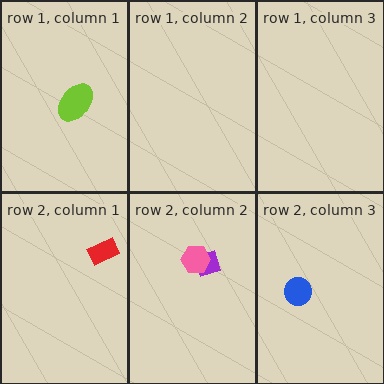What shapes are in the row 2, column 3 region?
The blue circle.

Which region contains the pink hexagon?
The row 2, column 2 region.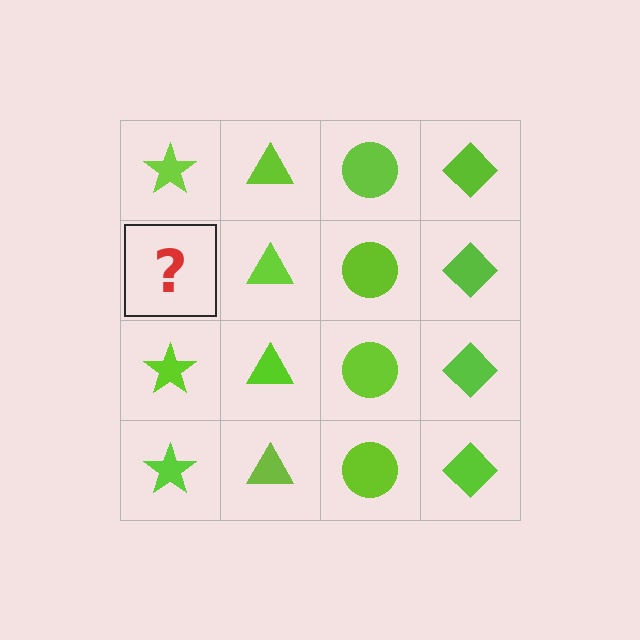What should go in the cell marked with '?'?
The missing cell should contain a lime star.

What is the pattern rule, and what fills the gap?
The rule is that each column has a consistent shape. The gap should be filled with a lime star.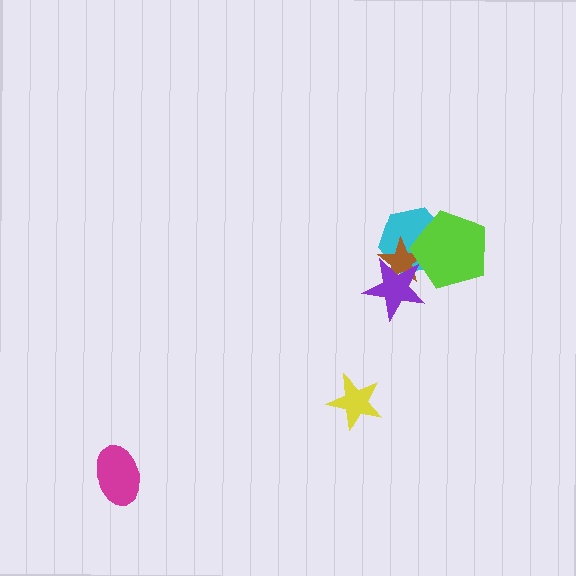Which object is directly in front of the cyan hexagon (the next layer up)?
The brown star is directly in front of the cyan hexagon.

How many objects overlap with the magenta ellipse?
0 objects overlap with the magenta ellipse.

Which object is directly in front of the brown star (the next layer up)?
The purple star is directly in front of the brown star.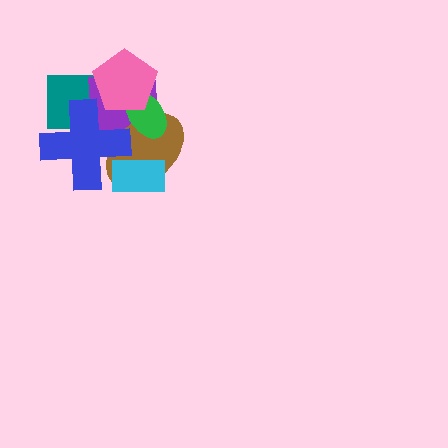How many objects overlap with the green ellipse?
4 objects overlap with the green ellipse.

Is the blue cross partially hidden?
Yes, it is partially covered by another shape.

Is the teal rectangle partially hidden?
Yes, it is partially covered by another shape.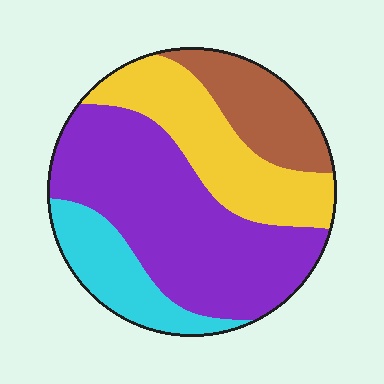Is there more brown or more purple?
Purple.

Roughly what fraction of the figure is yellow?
Yellow takes up about one quarter (1/4) of the figure.